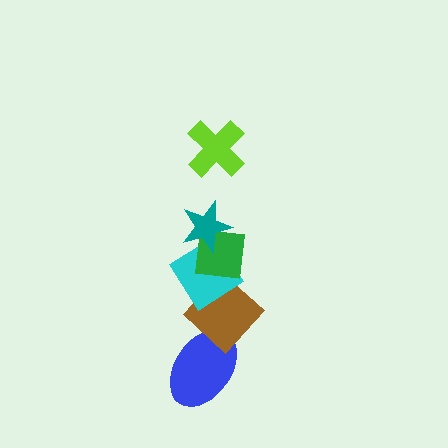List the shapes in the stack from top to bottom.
From top to bottom: the lime cross, the teal star, the green square, the cyan diamond, the brown diamond, the blue ellipse.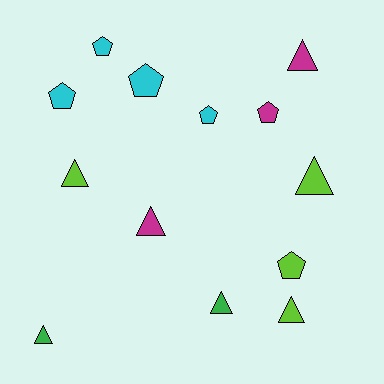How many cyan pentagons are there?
There are 4 cyan pentagons.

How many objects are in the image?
There are 13 objects.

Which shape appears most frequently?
Triangle, with 7 objects.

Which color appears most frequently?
Cyan, with 4 objects.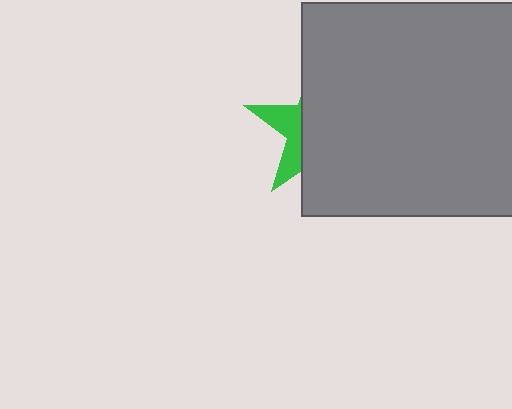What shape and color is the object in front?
The object in front is a gray square.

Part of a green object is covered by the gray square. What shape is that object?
It is a star.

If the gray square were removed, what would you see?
You would see the complete green star.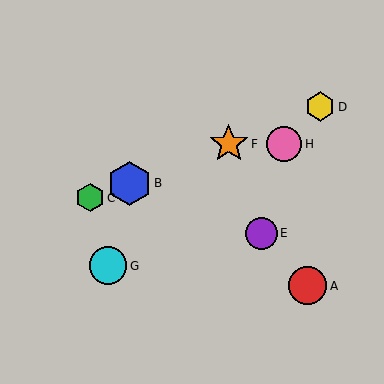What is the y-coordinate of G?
Object G is at y≈266.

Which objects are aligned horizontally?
Objects F, H are aligned horizontally.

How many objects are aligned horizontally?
2 objects (F, H) are aligned horizontally.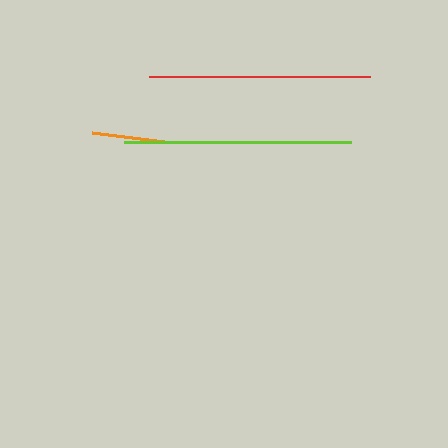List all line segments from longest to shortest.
From longest to shortest: lime, red, orange.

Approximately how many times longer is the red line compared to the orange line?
The red line is approximately 3.0 times the length of the orange line.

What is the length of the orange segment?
The orange segment is approximately 73 pixels long.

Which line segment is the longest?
The lime line is the longest at approximately 227 pixels.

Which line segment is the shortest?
The orange line is the shortest at approximately 73 pixels.